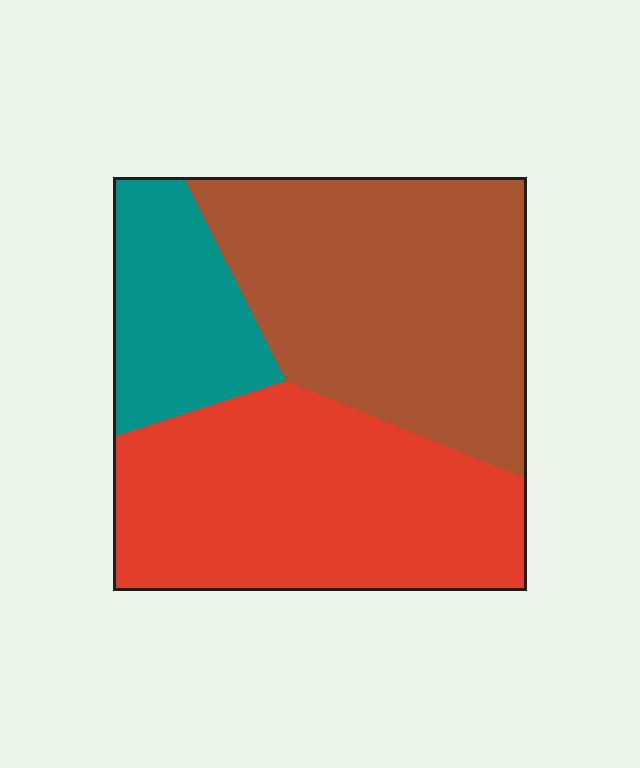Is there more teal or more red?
Red.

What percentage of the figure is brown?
Brown takes up between a third and a half of the figure.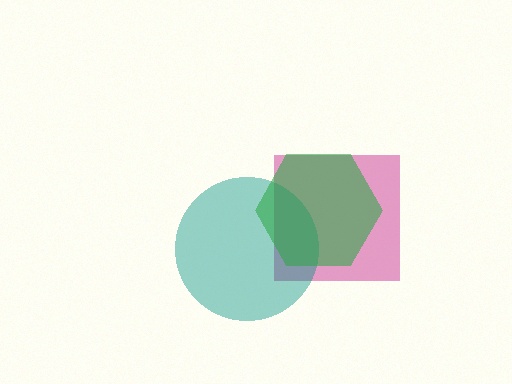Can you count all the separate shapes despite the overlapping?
Yes, there are 3 separate shapes.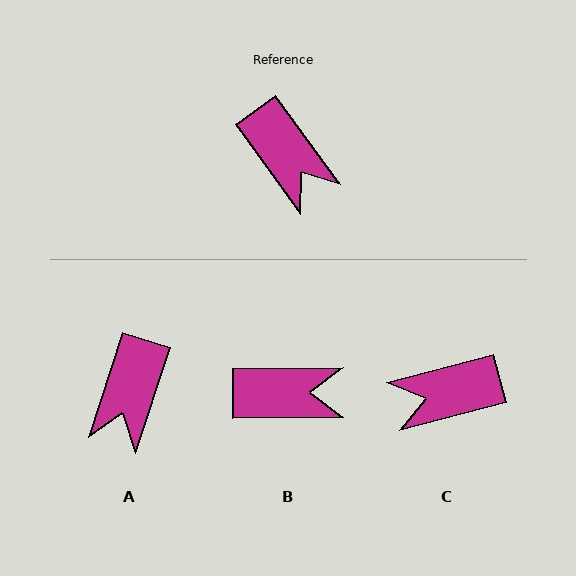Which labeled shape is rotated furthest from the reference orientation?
C, about 111 degrees away.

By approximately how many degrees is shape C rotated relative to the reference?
Approximately 111 degrees clockwise.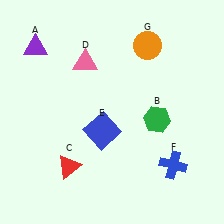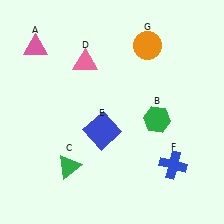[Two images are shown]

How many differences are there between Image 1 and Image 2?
There are 2 differences between the two images.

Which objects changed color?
A changed from purple to pink. C changed from red to green.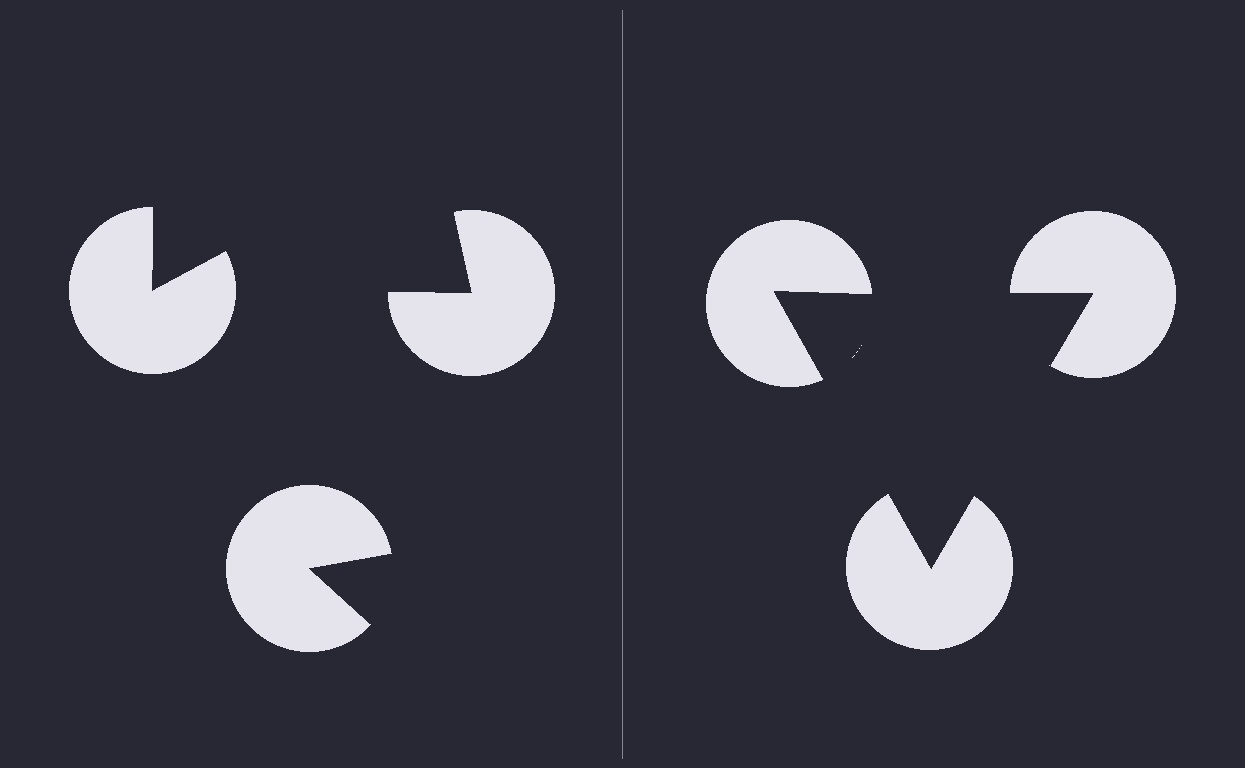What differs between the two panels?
The pac-man discs are positioned identically on both sides; only the wedge orientations differ. On the right they align to a triangle; on the left they are misaligned.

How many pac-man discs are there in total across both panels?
6 — 3 on each side.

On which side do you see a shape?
An illusory triangle appears on the right side. On the left side the wedge cuts are rotated, so no coherent shape forms.